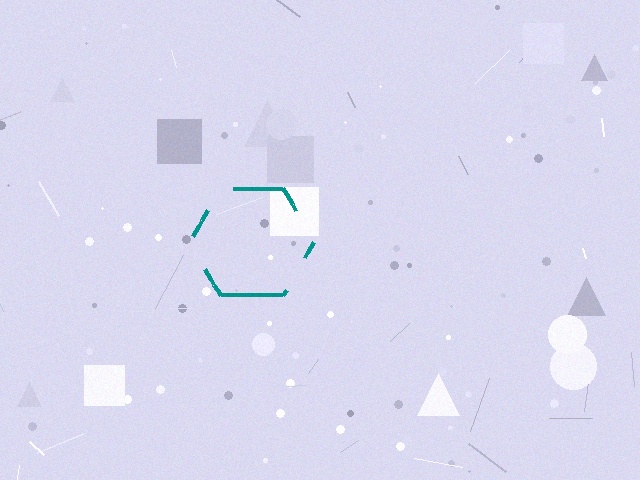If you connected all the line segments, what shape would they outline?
They would outline a hexagon.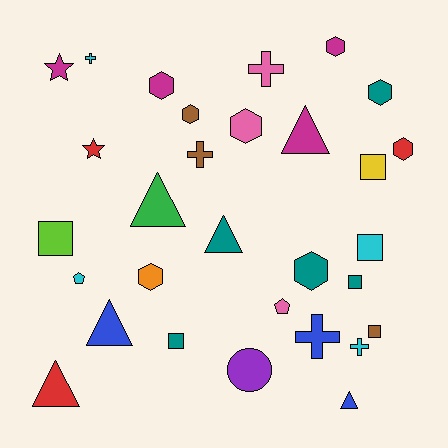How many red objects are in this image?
There are 3 red objects.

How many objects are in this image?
There are 30 objects.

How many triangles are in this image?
There are 6 triangles.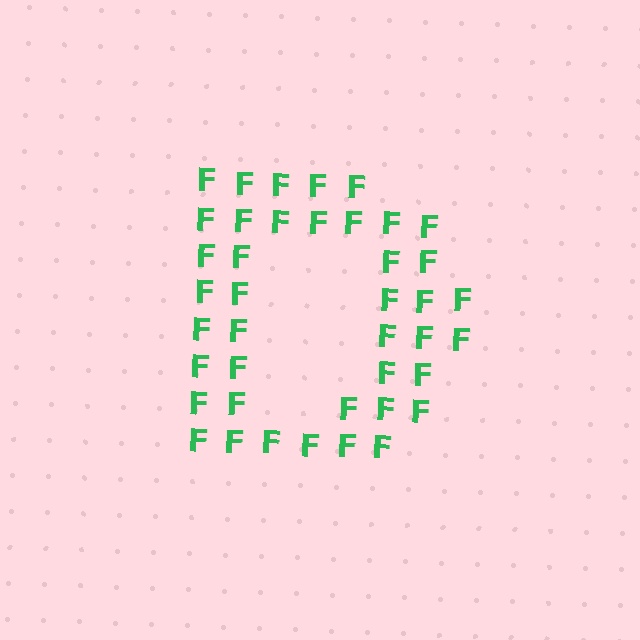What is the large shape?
The large shape is the letter D.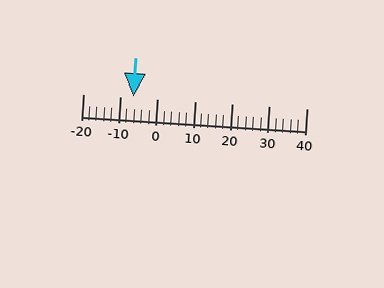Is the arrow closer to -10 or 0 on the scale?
The arrow is closer to -10.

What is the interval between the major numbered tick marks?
The major tick marks are spaced 10 units apart.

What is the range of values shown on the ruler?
The ruler shows values from -20 to 40.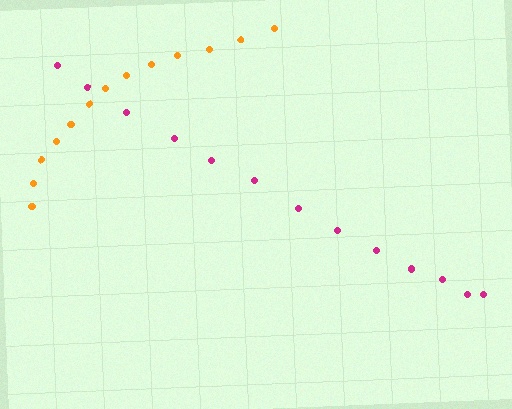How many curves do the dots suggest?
There are 2 distinct paths.